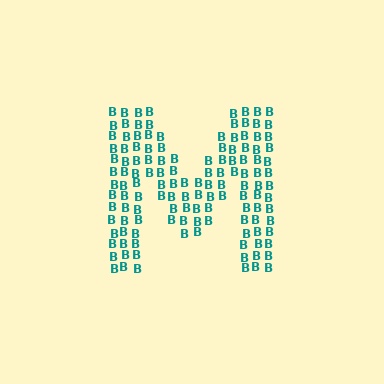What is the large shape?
The large shape is the letter M.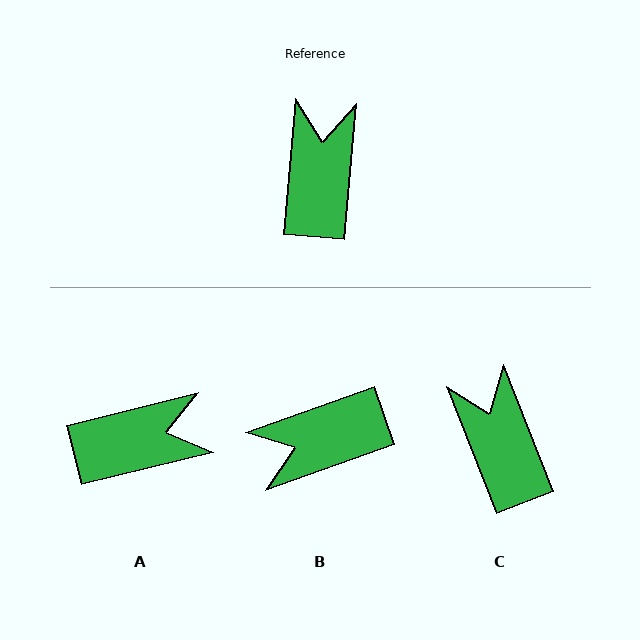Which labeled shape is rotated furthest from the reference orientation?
B, about 115 degrees away.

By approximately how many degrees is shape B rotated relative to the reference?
Approximately 115 degrees counter-clockwise.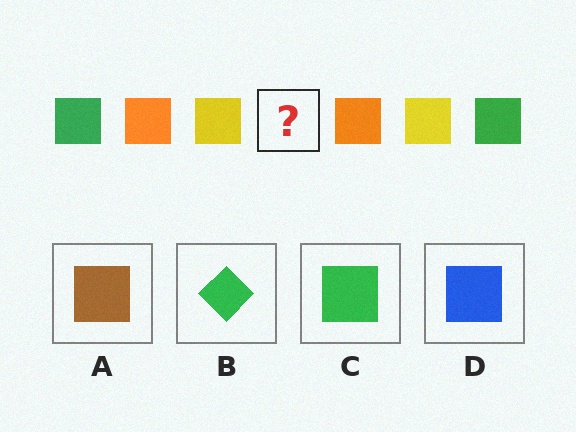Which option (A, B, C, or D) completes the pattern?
C.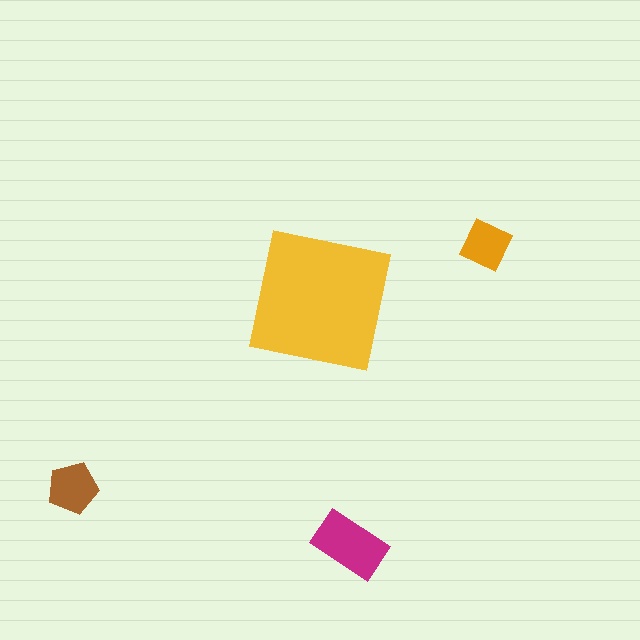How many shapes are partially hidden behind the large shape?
0 shapes are partially hidden.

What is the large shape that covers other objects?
A yellow square.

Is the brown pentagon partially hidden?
No, the brown pentagon is fully visible.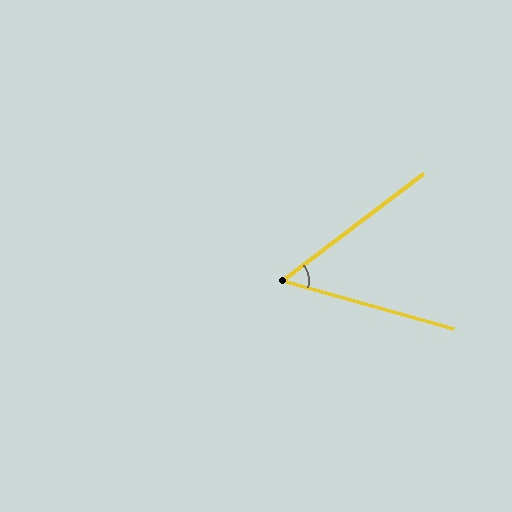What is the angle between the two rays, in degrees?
Approximately 53 degrees.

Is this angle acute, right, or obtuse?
It is acute.